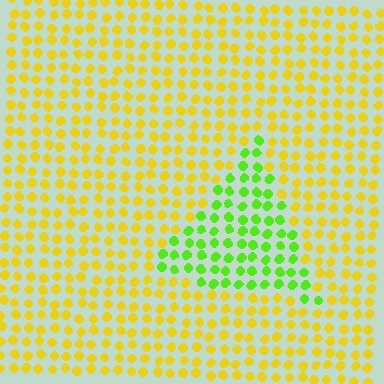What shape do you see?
I see a triangle.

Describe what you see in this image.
The image is filled with small yellow elements in a uniform arrangement. A triangle-shaped region is visible where the elements are tinted to a slightly different hue, forming a subtle color boundary.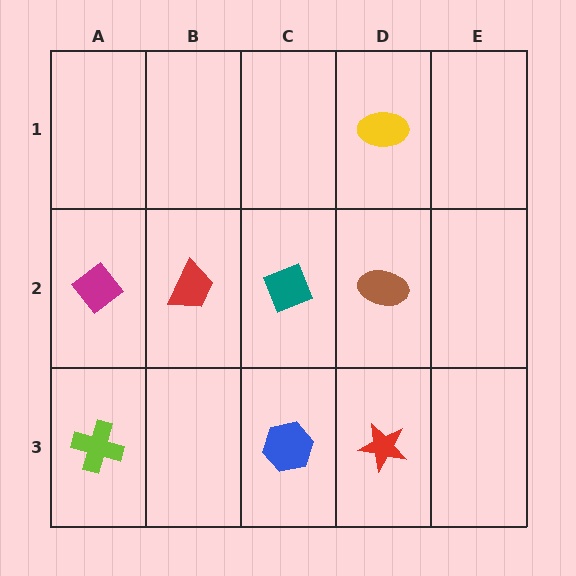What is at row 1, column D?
A yellow ellipse.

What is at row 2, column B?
A red trapezoid.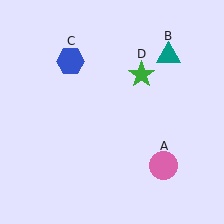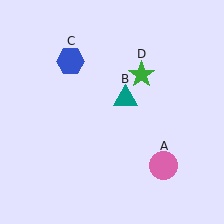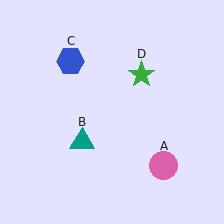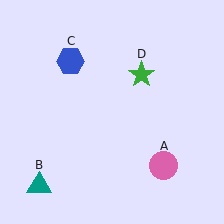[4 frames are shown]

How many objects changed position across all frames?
1 object changed position: teal triangle (object B).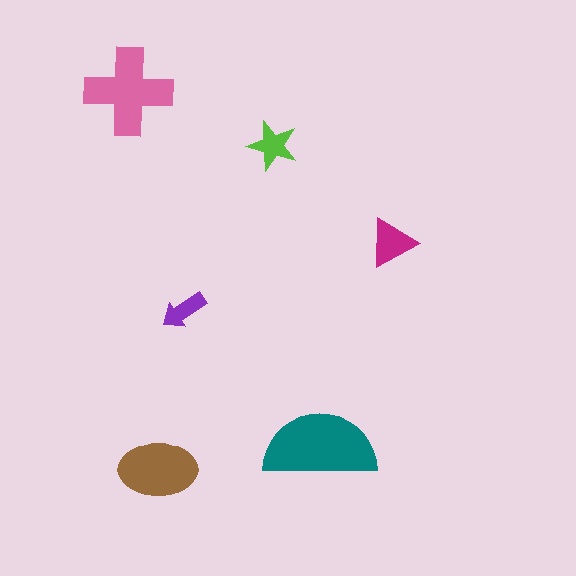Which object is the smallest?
The purple arrow.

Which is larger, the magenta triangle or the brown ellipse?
The brown ellipse.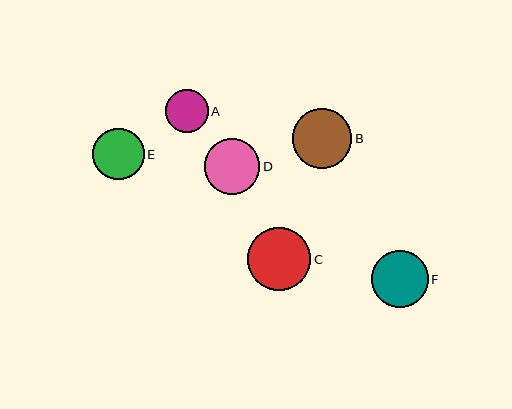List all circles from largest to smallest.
From largest to smallest: C, B, F, D, E, A.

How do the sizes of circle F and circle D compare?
Circle F and circle D are approximately the same size.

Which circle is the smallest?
Circle A is the smallest with a size of approximately 42 pixels.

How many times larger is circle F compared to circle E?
Circle F is approximately 1.1 times the size of circle E.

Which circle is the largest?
Circle C is the largest with a size of approximately 63 pixels.